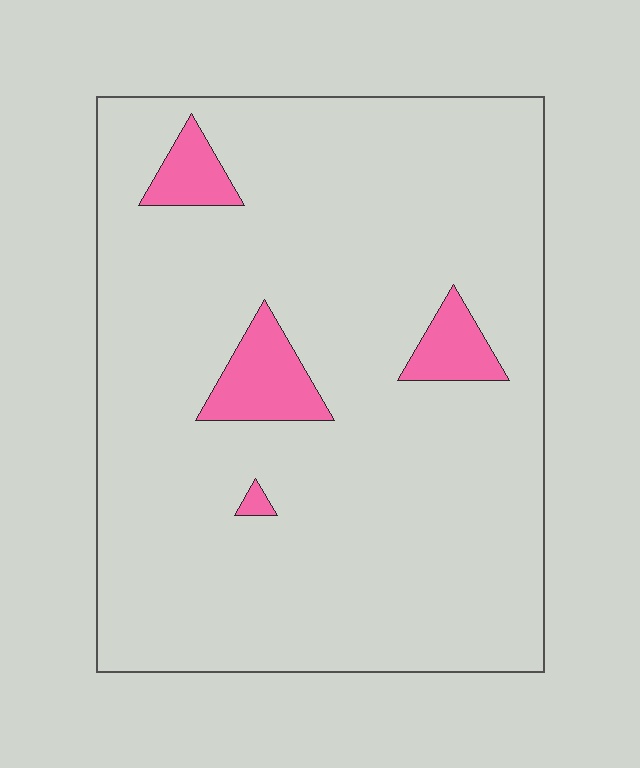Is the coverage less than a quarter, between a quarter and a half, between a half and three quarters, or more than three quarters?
Less than a quarter.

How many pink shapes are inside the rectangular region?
4.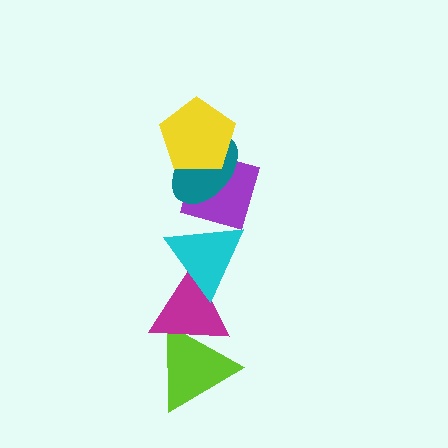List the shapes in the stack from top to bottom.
From top to bottom: the yellow pentagon, the teal ellipse, the purple diamond, the cyan triangle, the magenta triangle, the lime triangle.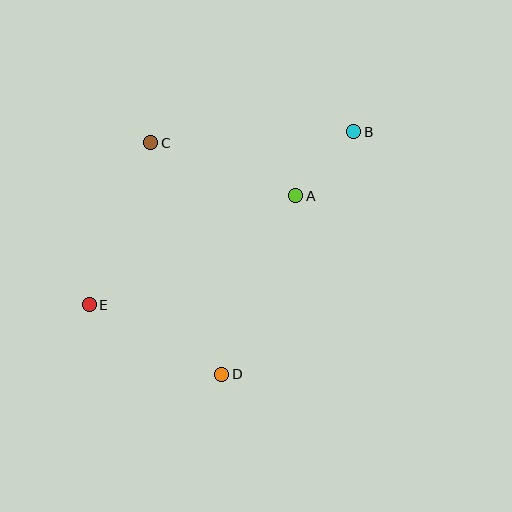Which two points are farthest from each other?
Points B and E are farthest from each other.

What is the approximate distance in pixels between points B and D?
The distance between B and D is approximately 276 pixels.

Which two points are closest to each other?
Points A and B are closest to each other.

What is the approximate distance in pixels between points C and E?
The distance between C and E is approximately 174 pixels.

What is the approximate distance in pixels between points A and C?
The distance between A and C is approximately 154 pixels.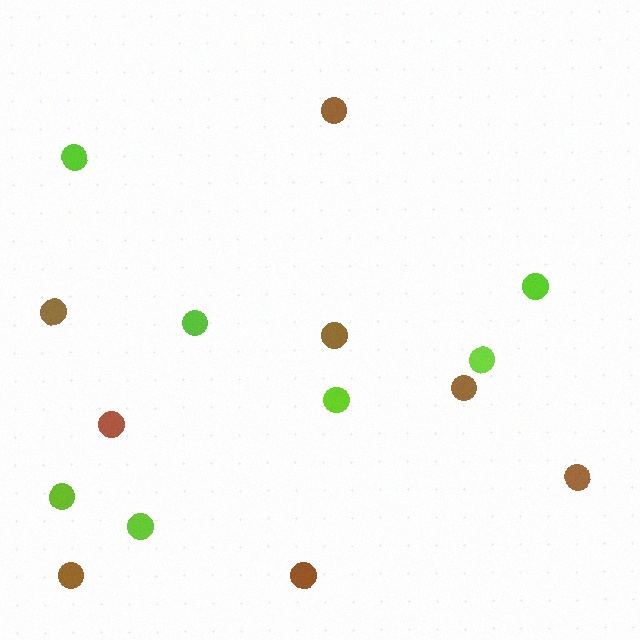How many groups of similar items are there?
There are 2 groups: one group of lime circles (7) and one group of brown circles (8).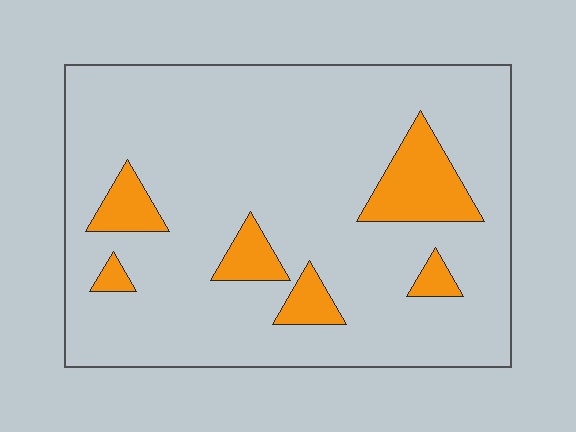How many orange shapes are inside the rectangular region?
6.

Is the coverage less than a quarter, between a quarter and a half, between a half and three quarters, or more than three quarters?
Less than a quarter.